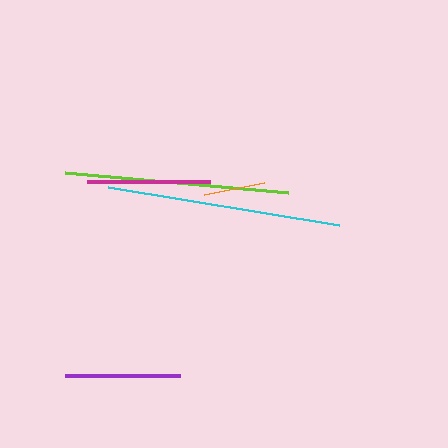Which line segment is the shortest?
The orange line is the shortest at approximately 61 pixels.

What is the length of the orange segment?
The orange segment is approximately 61 pixels long.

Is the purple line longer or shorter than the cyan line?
The cyan line is longer than the purple line.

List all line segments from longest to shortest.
From longest to shortest: cyan, lime, magenta, purple, orange.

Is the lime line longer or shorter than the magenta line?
The lime line is longer than the magenta line.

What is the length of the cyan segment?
The cyan segment is approximately 234 pixels long.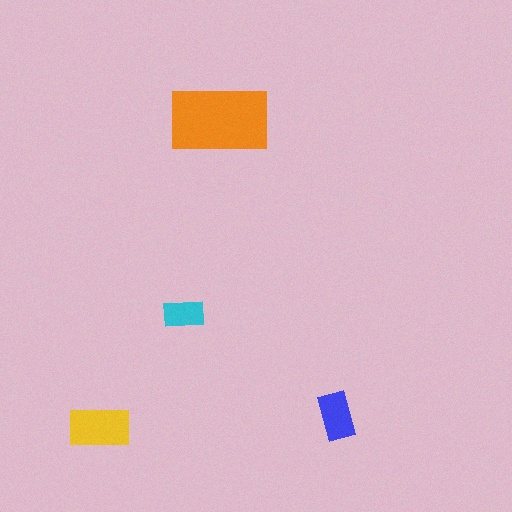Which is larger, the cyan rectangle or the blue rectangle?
The blue one.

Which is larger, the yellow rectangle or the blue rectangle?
The yellow one.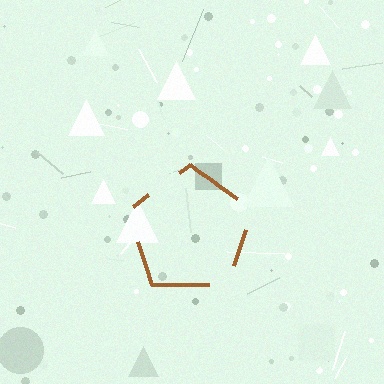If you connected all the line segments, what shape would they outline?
They would outline a pentagon.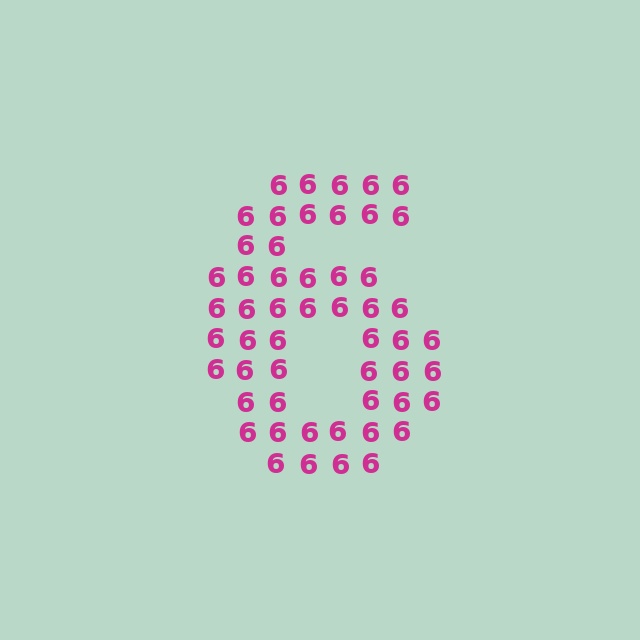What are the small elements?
The small elements are digit 6's.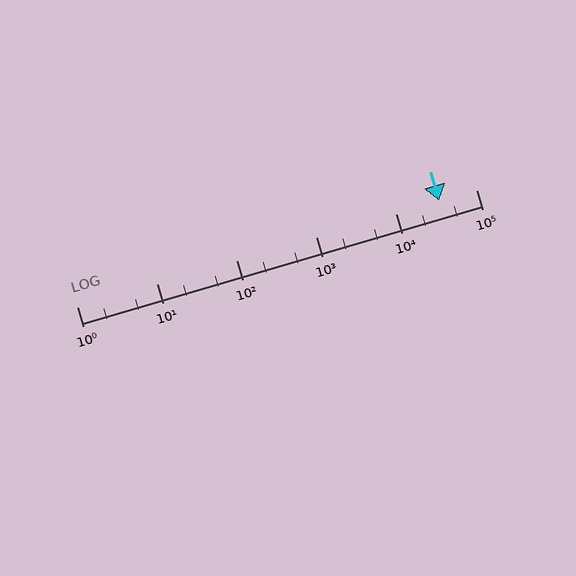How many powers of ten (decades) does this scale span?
The scale spans 5 decades, from 1 to 100000.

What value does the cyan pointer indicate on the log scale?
The pointer indicates approximately 34000.